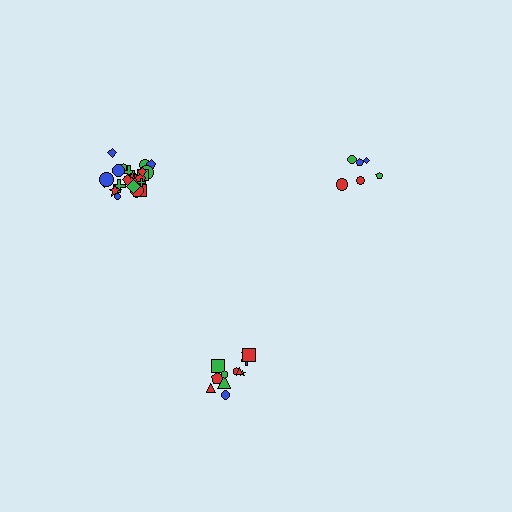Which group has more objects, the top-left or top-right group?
The top-left group.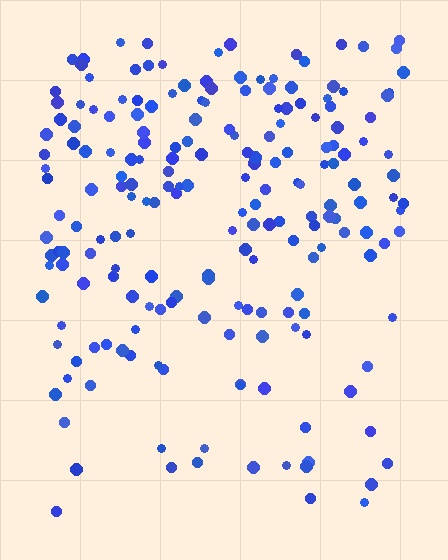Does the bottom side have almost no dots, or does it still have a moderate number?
Still a moderate number, just noticeably fewer than the top.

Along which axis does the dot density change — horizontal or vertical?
Vertical.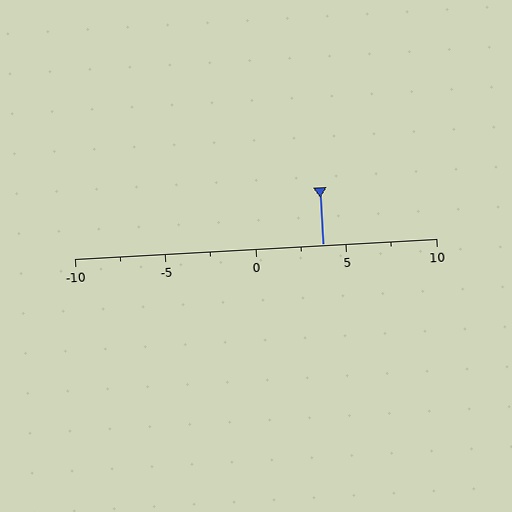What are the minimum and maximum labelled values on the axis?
The axis runs from -10 to 10.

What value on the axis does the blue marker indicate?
The marker indicates approximately 3.8.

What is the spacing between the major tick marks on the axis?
The major ticks are spaced 5 apart.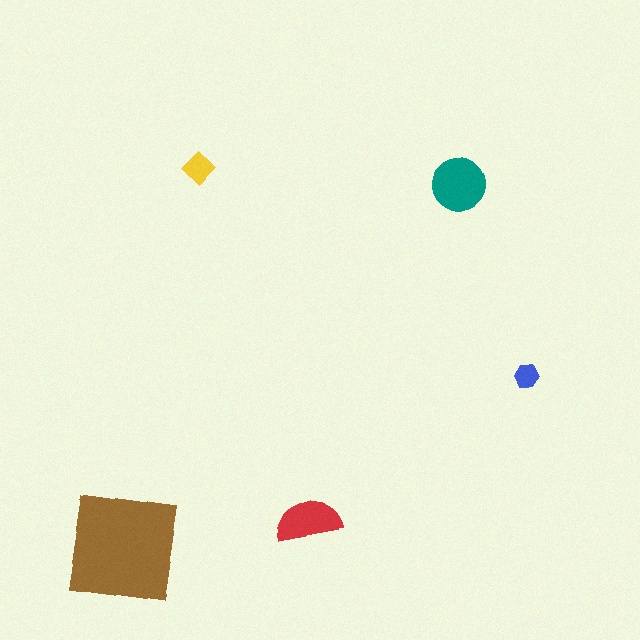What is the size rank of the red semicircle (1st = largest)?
3rd.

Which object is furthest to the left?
The brown square is leftmost.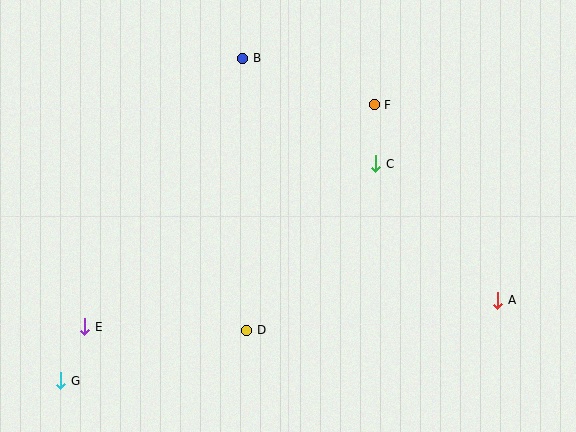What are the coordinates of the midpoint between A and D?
The midpoint between A and D is at (372, 315).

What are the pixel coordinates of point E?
Point E is at (85, 327).